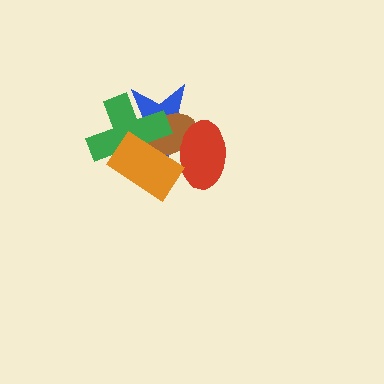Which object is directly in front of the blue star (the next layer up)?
The brown ellipse is directly in front of the blue star.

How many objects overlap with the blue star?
4 objects overlap with the blue star.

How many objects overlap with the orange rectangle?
4 objects overlap with the orange rectangle.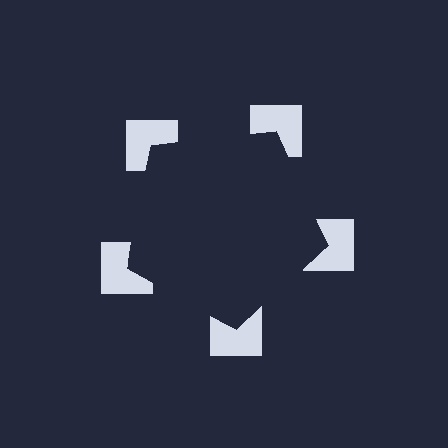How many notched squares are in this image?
There are 5 — one at each vertex of the illusory pentagon.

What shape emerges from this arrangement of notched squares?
An illusory pentagon — its edges are inferred from the aligned wedge cuts in the notched squares, not physically drawn.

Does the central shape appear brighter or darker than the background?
It typically appears slightly darker than the background, even though no actual brightness change is drawn.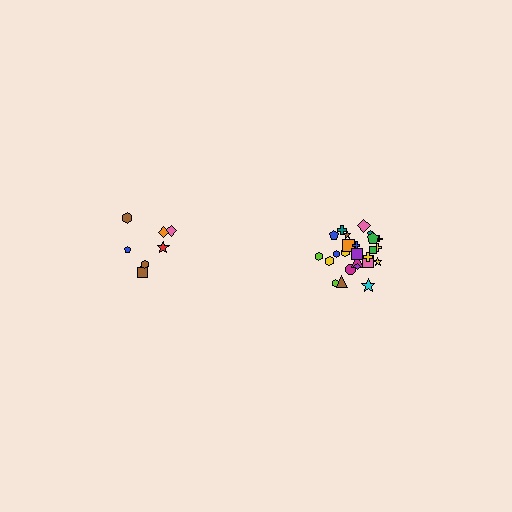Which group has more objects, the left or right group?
The right group.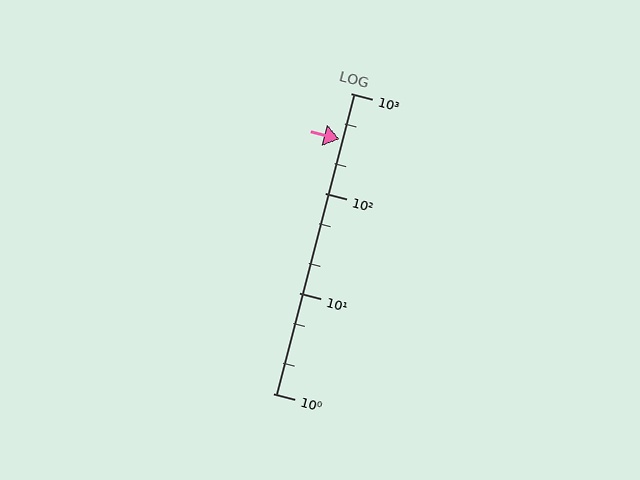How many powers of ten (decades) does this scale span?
The scale spans 3 decades, from 1 to 1000.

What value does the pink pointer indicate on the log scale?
The pointer indicates approximately 350.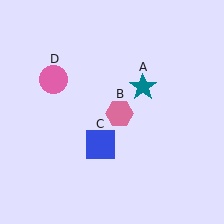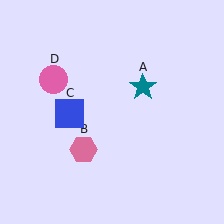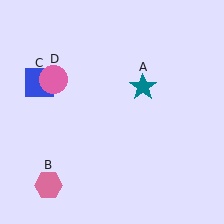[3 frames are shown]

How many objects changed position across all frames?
2 objects changed position: pink hexagon (object B), blue square (object C).